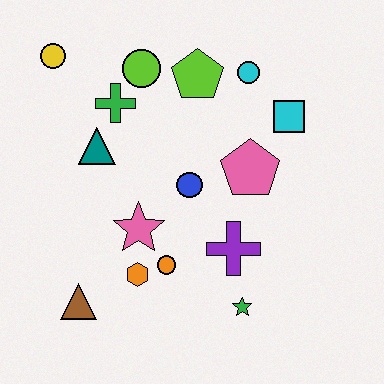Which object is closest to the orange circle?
The orange hexagon is closest to the orange circle.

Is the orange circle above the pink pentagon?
No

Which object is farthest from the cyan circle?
The brown triangle is farthest from the cyan circle.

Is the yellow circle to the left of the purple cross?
Yes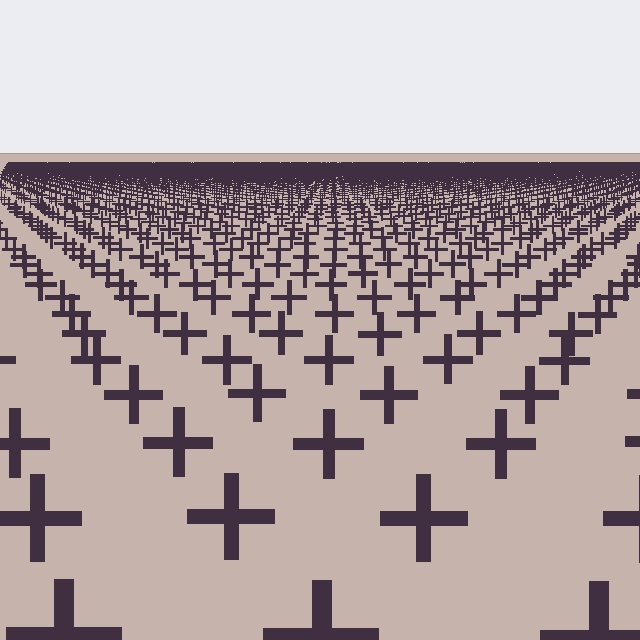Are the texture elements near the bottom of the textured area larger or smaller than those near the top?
Larger. Near the bottom, elements are closer to the viewer and appear at a bigger on-screen size.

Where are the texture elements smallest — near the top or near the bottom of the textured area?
Near the top.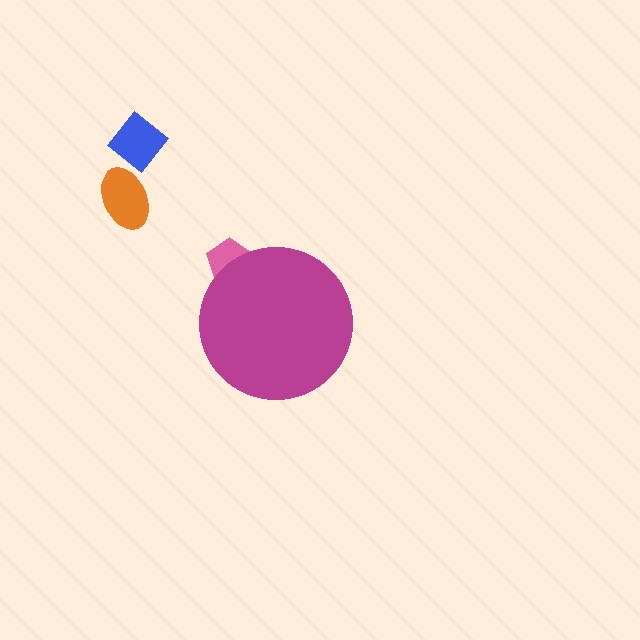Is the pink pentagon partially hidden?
Yes, the pink pentagon is partially hidden behind the magenta circle.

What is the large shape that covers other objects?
A magenta circle.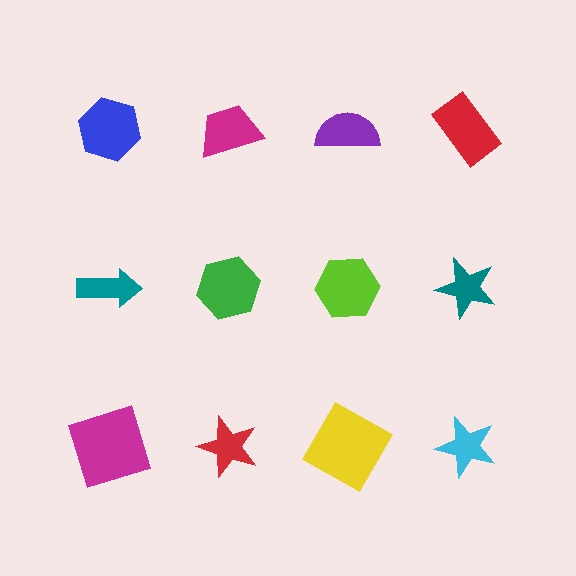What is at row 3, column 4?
A cyan star.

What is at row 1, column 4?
A red rectangle.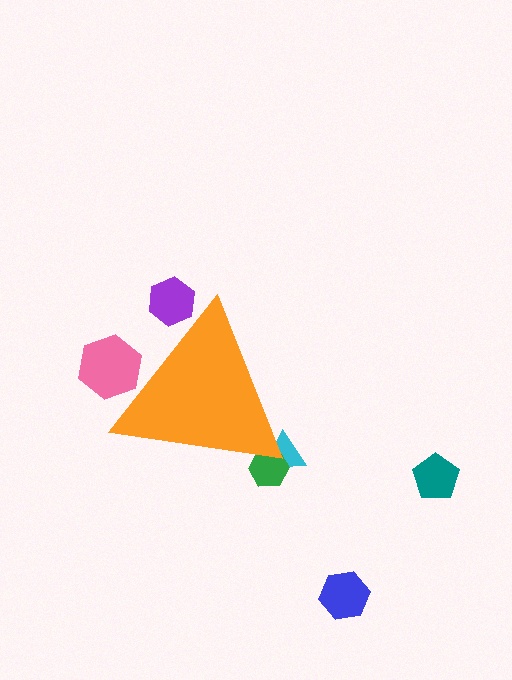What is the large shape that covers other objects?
An orange triangle.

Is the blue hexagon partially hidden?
No, the blue hexagon is fully visible.